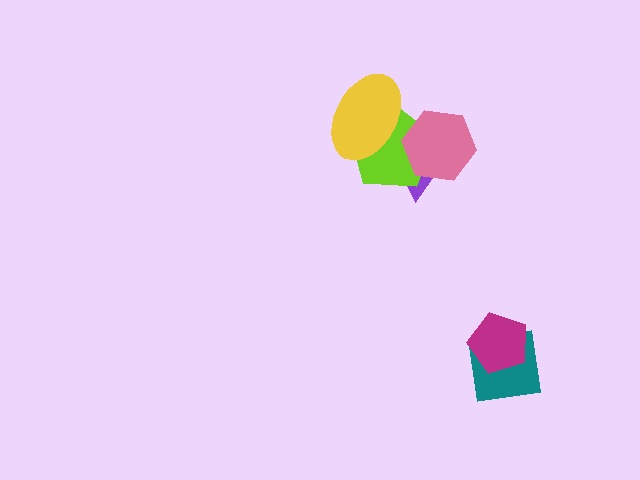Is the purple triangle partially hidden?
Yes, it is partially covered by another shape.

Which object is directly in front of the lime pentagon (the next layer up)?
The yellow ellipse is directly in front of the lime pentagon.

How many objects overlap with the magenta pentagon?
1 object overlaps with the magenta pentagon.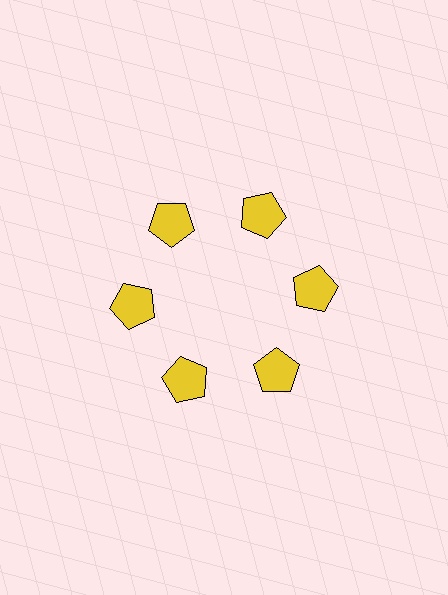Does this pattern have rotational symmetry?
Yes, this pattern has 6-fold rotational symmetry. It looks the same after rotating 60 degrees around the center.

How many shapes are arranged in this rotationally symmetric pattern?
There are 6 shapes, arranged in 6 groups of 1.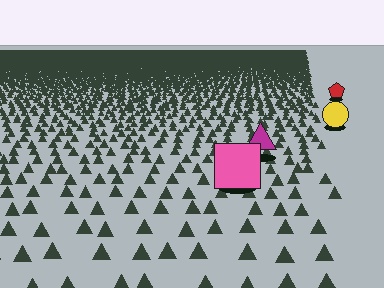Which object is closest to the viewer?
The pink square is closest. The texture marks near it are larger and more spread out.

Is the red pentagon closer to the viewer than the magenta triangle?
No. The magenta triangle is closer — you can tell from the texture gradient: the ground texture is coarser near it.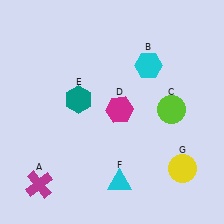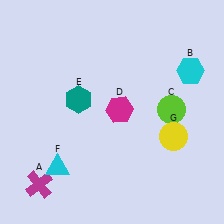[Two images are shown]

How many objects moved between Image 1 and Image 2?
3 objects moved between the two images.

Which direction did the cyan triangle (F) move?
The cyan triangle (F) moved left.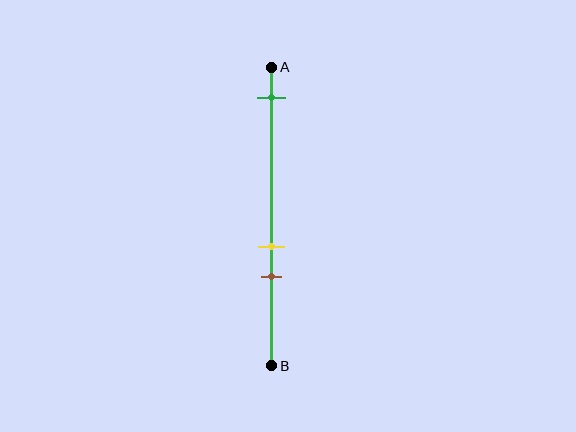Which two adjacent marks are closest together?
The yellow and brown marks are the closest adjacent pair.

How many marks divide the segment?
There are 3 marks dividing the segment.